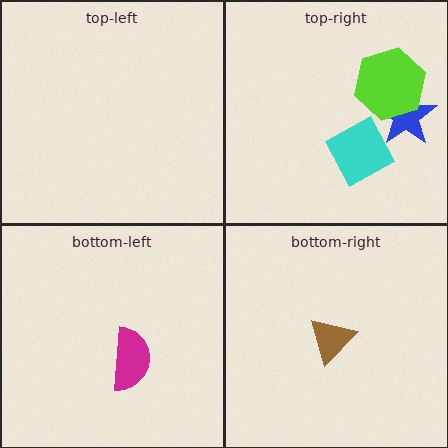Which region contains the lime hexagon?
The top-right region.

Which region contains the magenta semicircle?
The bottom-left region.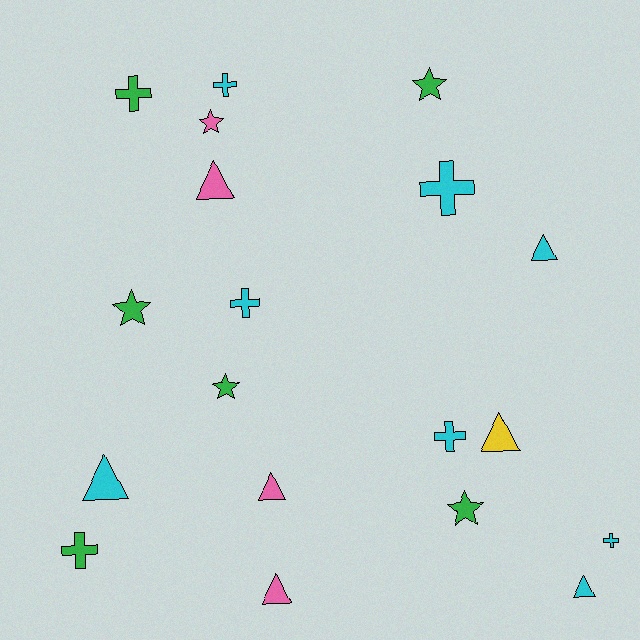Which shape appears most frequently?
Cross, with 7 objects.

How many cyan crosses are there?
There are 5 cyan crosses.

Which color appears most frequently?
Cyan, with 8 objects.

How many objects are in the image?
There are 19 objects.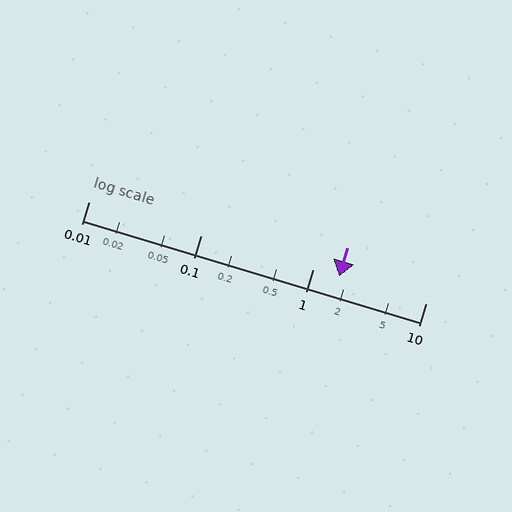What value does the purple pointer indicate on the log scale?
The pointer indicates approximately 1.7.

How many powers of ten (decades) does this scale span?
The scale spans 3 decades, from 0.01 to 10.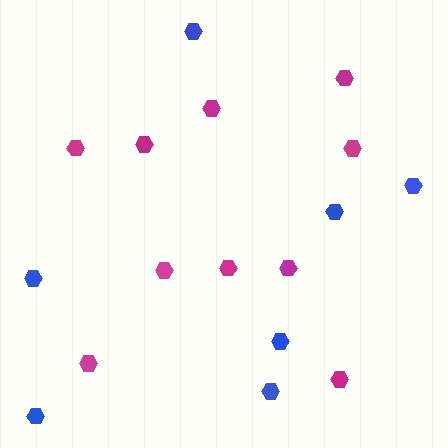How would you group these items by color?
There are 2 groups: one group of blue hexagons (7) and one group of magenta hexagons (10).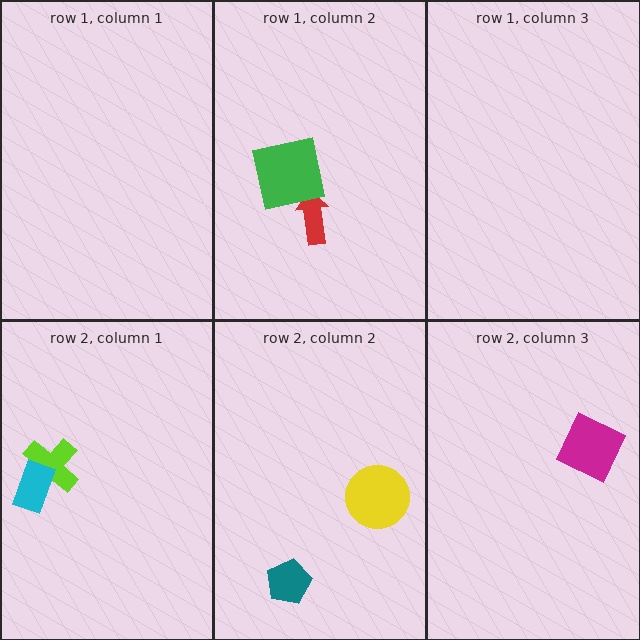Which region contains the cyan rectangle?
The row 2, column 1 region.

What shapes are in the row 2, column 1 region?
The lime cross, the cyan rectangle.